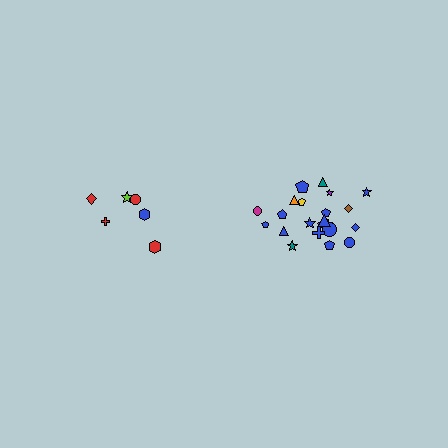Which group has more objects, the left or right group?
The right group.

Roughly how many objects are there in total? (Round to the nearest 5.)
Roughly 30 objects in total.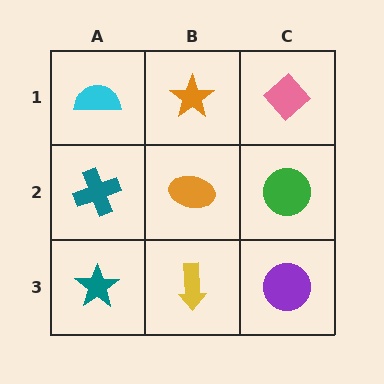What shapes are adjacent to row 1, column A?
A teal cross (row 2, column A), an orange star (row 1, column B).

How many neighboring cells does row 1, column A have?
2.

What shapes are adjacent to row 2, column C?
A pink diamond (row 1, column C), a purple circle (row 3, column C), an orange ellipse (row 2, column B).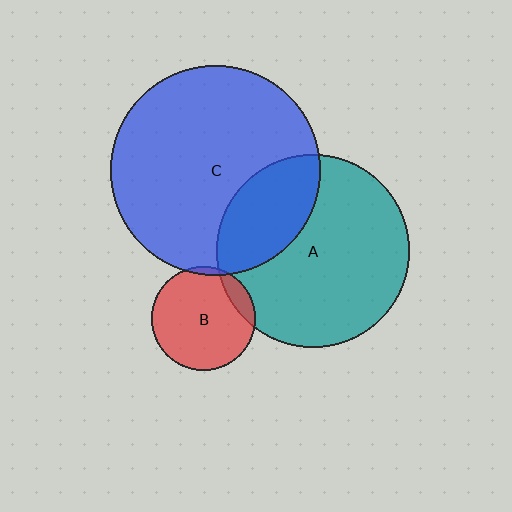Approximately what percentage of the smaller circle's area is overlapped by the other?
Approximately 5%.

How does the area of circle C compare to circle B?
Approximately 4.1 times.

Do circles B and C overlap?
Yes.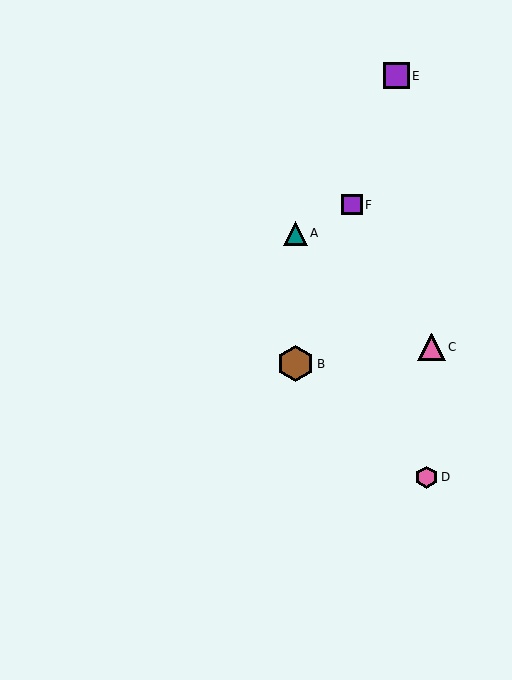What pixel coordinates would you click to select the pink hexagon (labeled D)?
Click at (426, 477) to select the pink hexagon D.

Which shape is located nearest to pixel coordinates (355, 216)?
The purple square (labeled F) at (352, 205) is nearest to that location.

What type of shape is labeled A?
Shape A is a teal triangle.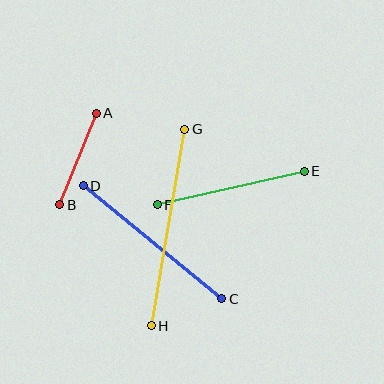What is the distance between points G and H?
The distance is approximately 199 pixels.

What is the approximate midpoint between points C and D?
The midpoint is at approximately (153, 242) pixels.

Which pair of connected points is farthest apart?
Points G and H are farthest apart.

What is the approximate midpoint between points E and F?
The midpoint is at approximately (231, 188) pixels.